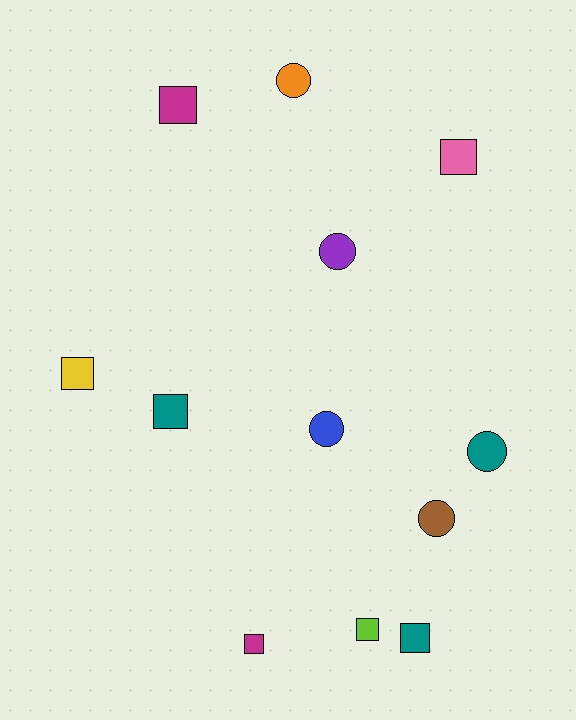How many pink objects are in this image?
There is 1 pink object.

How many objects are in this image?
There are 12 objects.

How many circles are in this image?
There are 5 circles.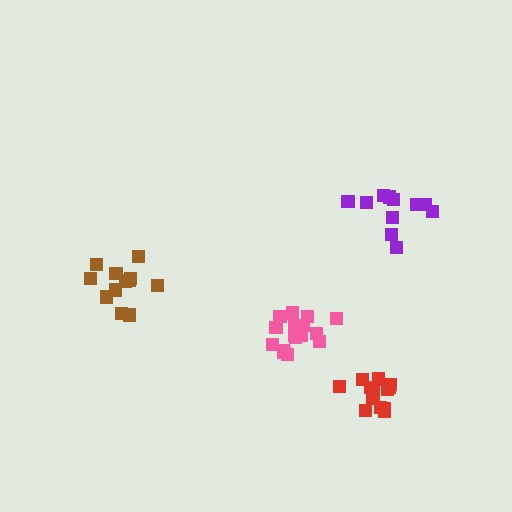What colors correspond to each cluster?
The clusters are colored: purple, brown, pink, red.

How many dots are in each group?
Group 1: 11 dots, Group 2: 12 dots, Group 3: 17 dots, Group 4: 14 dots (54 total).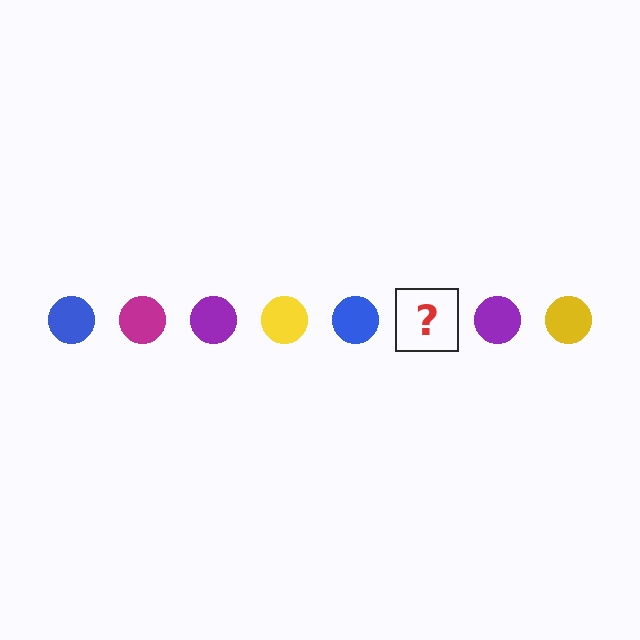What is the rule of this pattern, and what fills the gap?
The rule is that the pattern cycles through blue, magenta, purple, yellow circles. The gap should be filled with a magenta circle.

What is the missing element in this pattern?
The missing element is a magenta circle.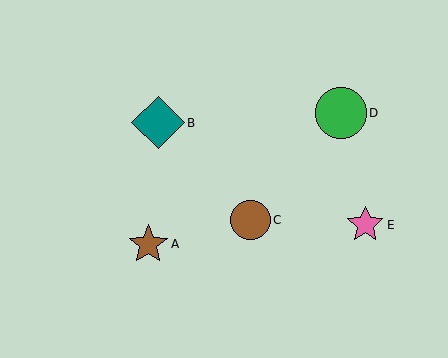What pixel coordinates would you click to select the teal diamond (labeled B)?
Click at (158, 123) to select the teal diamond B.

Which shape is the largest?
The teal diamond (labeled B) is the largest.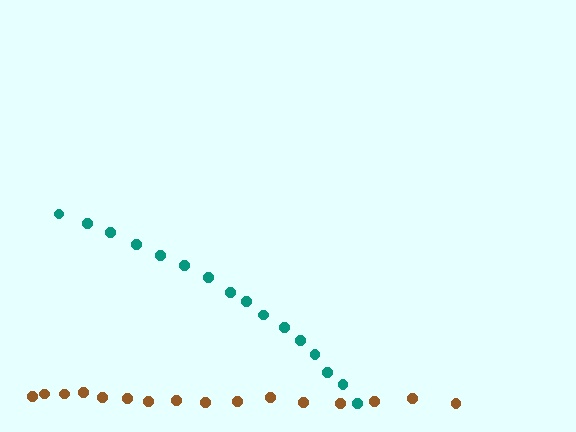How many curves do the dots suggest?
There are 2 distinct paths.